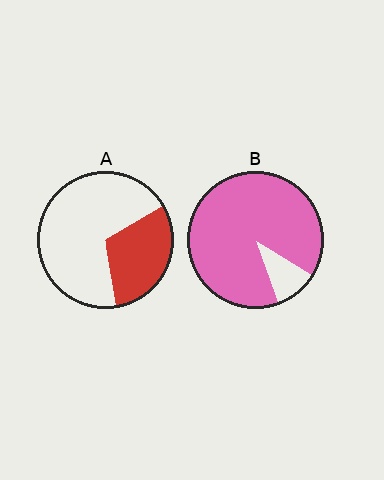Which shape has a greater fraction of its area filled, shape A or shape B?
Shape B.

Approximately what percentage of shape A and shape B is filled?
A is approximately 30% and B is approximately 90%.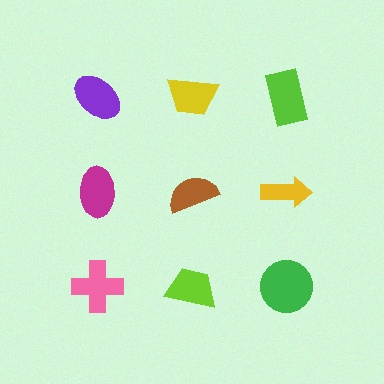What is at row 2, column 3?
A yellow arrow.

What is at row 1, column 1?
A purple ellipse.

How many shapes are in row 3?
3 shapes.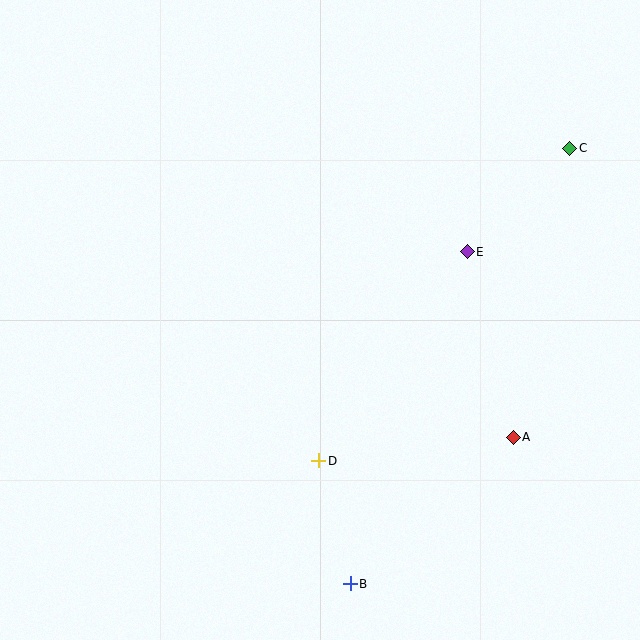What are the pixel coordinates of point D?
Point D is at (319, 461).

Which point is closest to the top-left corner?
Point E is closest to the top-left corner.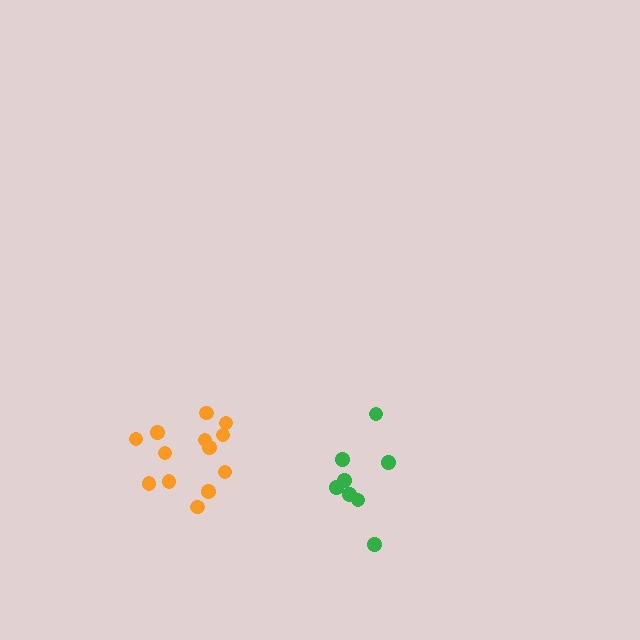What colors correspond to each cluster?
The clusters are colored: green, orange.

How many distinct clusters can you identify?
There are 2 distinct clusters.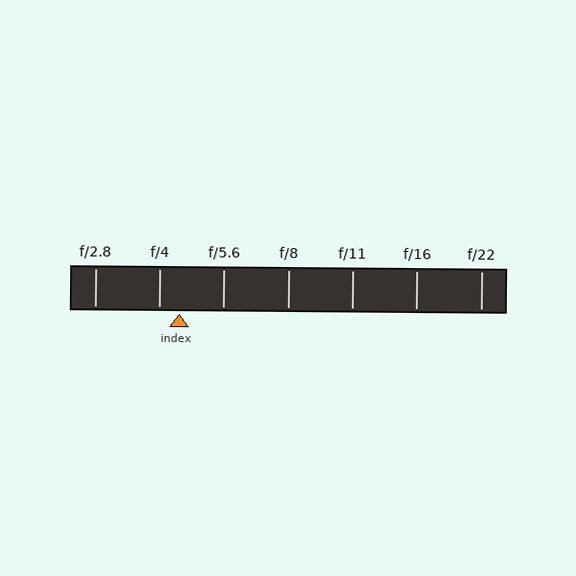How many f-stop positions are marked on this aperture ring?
There are 7 f-stop positions marked.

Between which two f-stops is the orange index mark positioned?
The index mark is between f/4 and f/5.6.